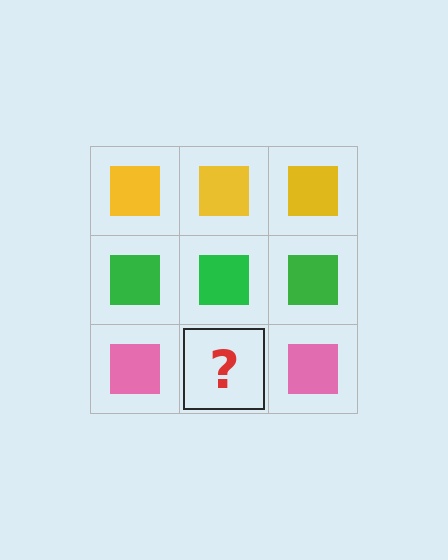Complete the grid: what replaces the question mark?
The question mark should be replaced with a pink square.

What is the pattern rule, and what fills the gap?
The rule is that each row has a consistent color. The gap should be filled with a pink square.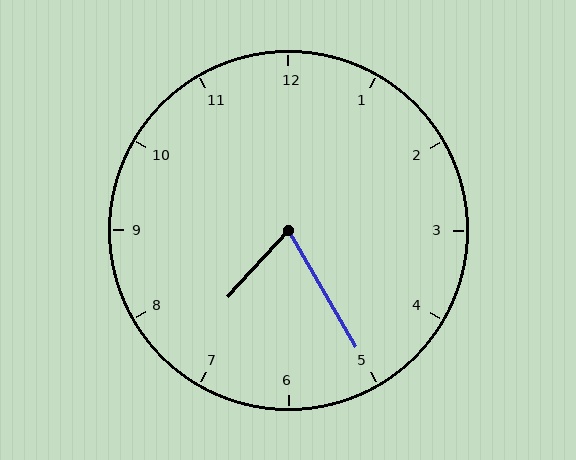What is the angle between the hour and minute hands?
Approximately 72 degrees.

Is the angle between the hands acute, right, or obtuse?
It is acute.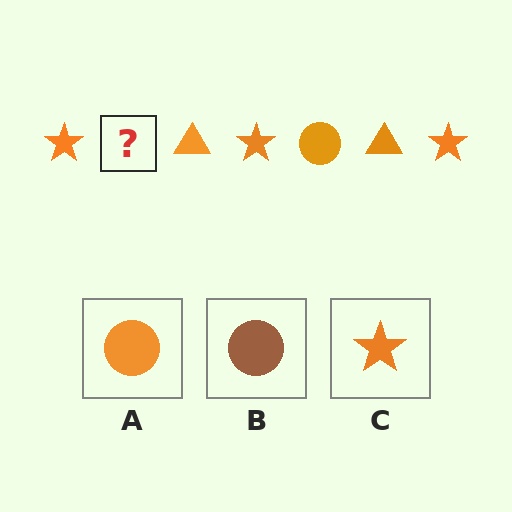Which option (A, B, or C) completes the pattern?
A.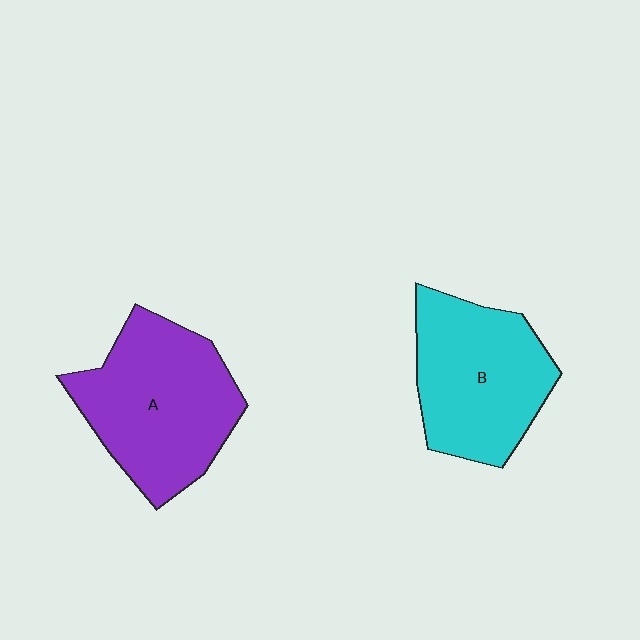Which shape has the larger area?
Shape A (purple).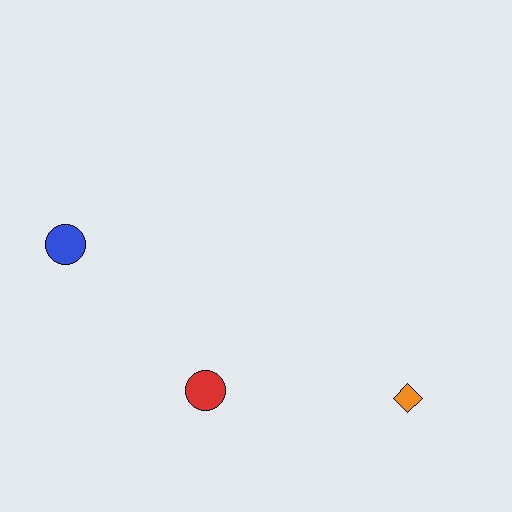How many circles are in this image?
There are 2 circles.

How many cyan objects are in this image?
There are no cyan objects.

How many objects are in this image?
There are 3 objects.